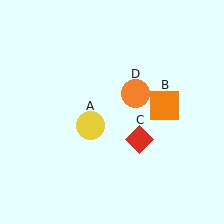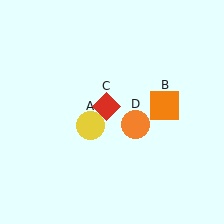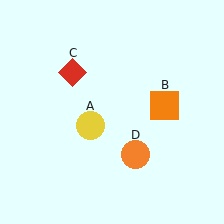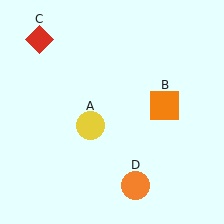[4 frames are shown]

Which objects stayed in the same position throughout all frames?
Yellow circle (object A) and orange square (object B) remained stationary.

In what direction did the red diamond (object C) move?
The red diamond (object C) moved up and to the left.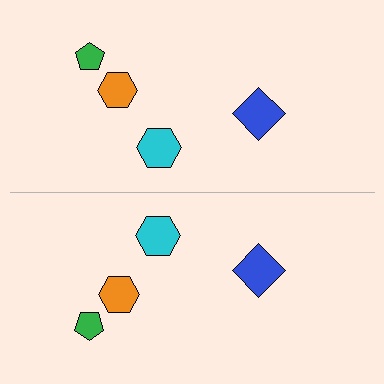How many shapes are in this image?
There are 8 shapes in this image.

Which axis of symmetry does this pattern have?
The pattern has a horizontal axis of symmetry running through the center of the image.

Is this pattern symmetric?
Yes, this pattern has bilateral (reflection) symmetry.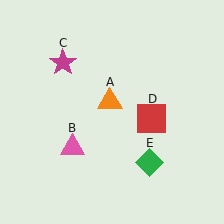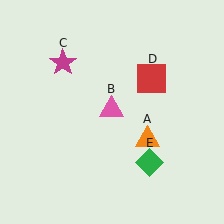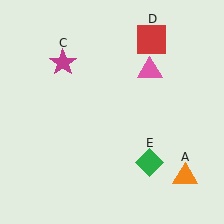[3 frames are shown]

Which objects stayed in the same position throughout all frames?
Magenta star (object C) and green diamond (object E) remained stationary.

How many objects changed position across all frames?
3 objects changed position: orange triangle (object A), pink triangle (object B), red square (object D).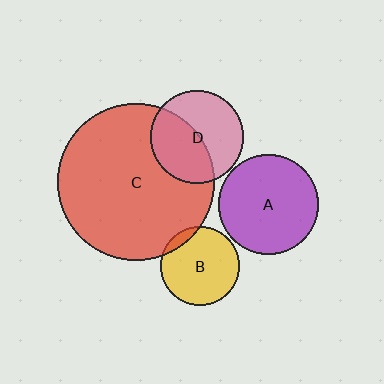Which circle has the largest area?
Circle C (red).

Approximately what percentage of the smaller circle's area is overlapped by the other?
Approximately 45%.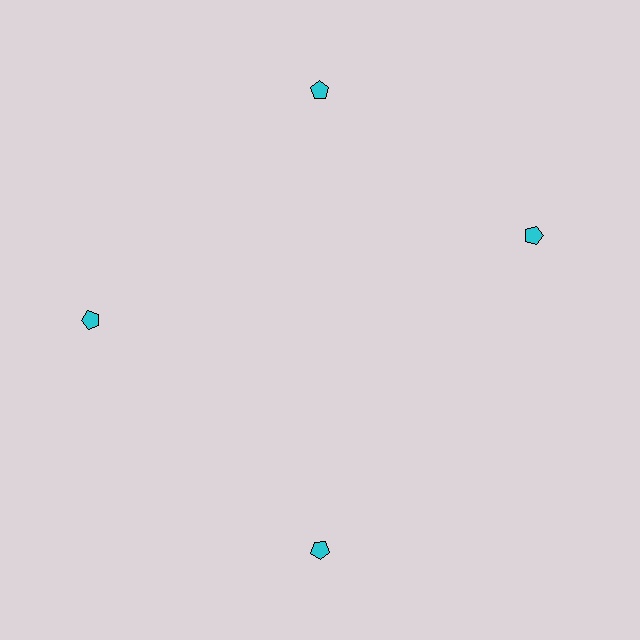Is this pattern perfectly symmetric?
No. The 4 cyan pentagons are arranged in a ring, but one element near the 3 o'clock position is rotated out of alignment along the ring, breaking the 4-fold rotational symmetry.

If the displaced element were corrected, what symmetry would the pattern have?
It would have 4-fold rotational symmetry — the pattern would map onto itself every 90 degrees.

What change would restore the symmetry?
The symmetry would be restored by rotating it back into even spacing with its neighbors so that all 4 pentagons sit at equal angles and equal distance from the center.